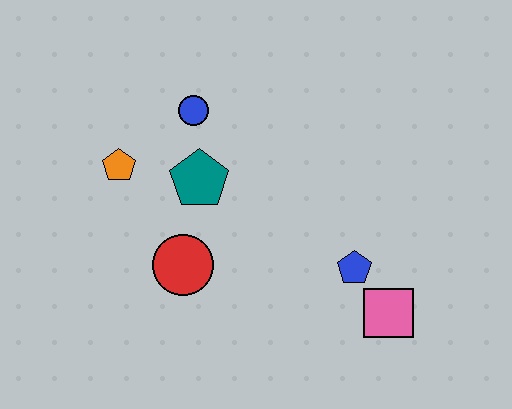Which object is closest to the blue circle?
The teal pentagon is closest to the blue circle.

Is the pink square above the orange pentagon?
No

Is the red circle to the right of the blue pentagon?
No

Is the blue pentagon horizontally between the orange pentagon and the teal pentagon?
No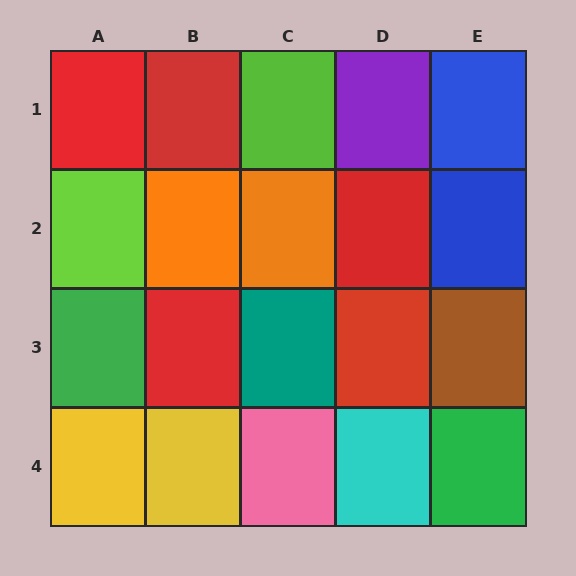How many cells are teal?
1 cell is teal.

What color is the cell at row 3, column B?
Red.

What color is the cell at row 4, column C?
Pink.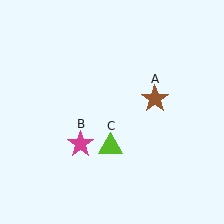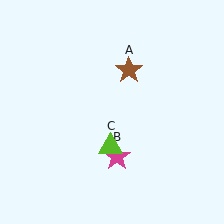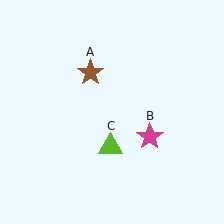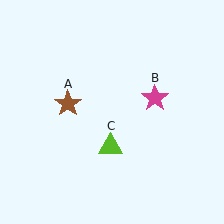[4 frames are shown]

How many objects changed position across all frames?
2 objects changed position: brown star (object A), magenta star (object B).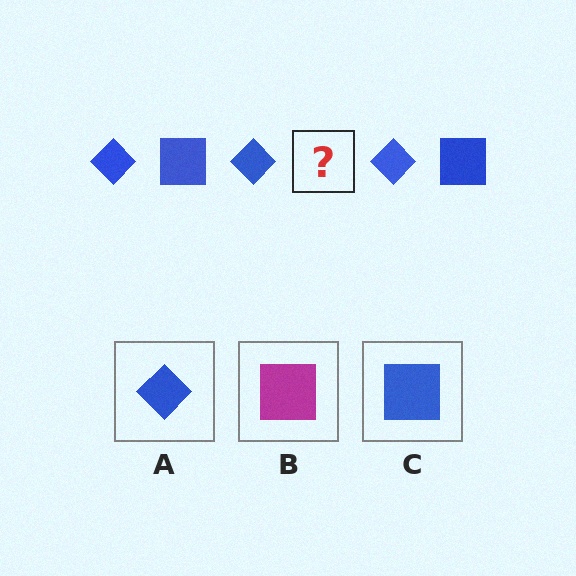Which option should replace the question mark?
Option C.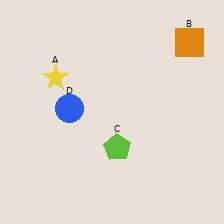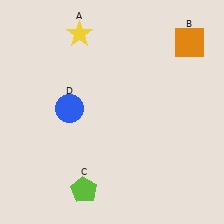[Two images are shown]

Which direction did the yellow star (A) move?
The yellow star (A) moved up.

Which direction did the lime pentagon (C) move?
The lime pentagon (C) moved down.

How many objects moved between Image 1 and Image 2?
2 objects moved between the two images.